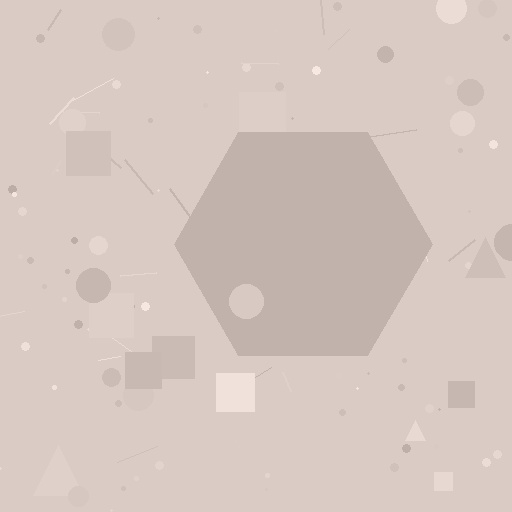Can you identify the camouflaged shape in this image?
The camouflaged shape is a hexagon.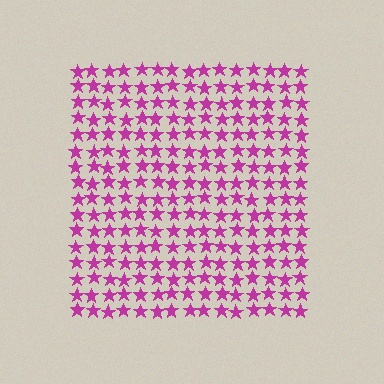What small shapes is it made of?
It is made of small stars.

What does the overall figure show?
The overall figure shows a square.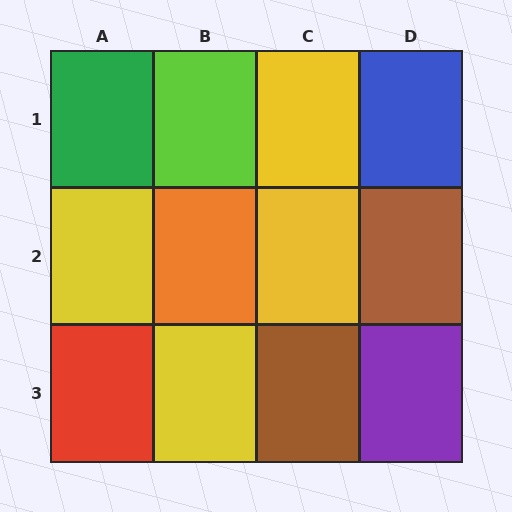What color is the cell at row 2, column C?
Yellow.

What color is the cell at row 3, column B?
Yellow.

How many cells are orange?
1 cell is orange.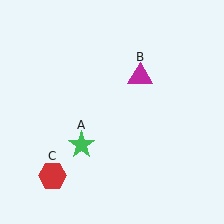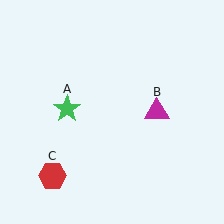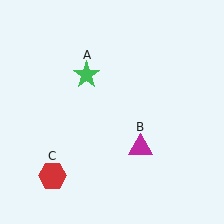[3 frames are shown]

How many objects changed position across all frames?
2 objects changed position: green star (object A), magenta triangle (object B).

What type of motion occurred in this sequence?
The green star (object A), magenta triangle (object B) rotated clockwise around the center of the scene.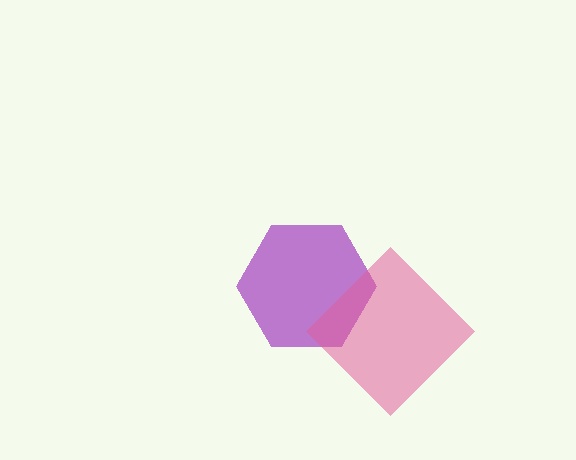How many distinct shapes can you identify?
There are 2 distinct shapes: a purple hexagon, a pink diamond.